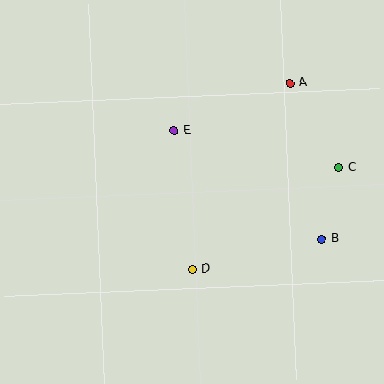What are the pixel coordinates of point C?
Point C is at (339, 168).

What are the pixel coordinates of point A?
Point A is at (290, 83).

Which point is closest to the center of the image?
Point E at (174, 131) is closest to the center.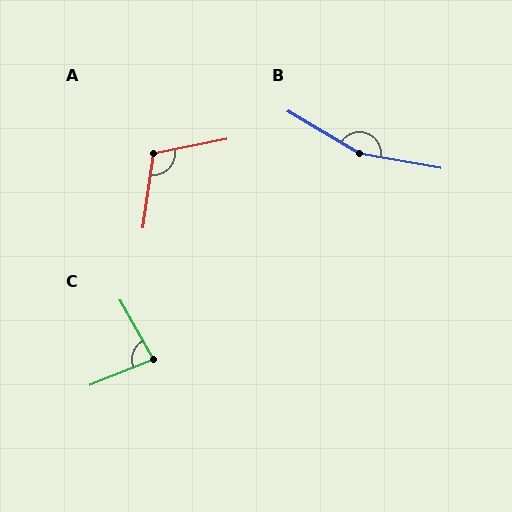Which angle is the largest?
B, at approximately 160 degrees.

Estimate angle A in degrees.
Approximately 110 degrees.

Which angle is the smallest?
C, at approximately 82 degrees.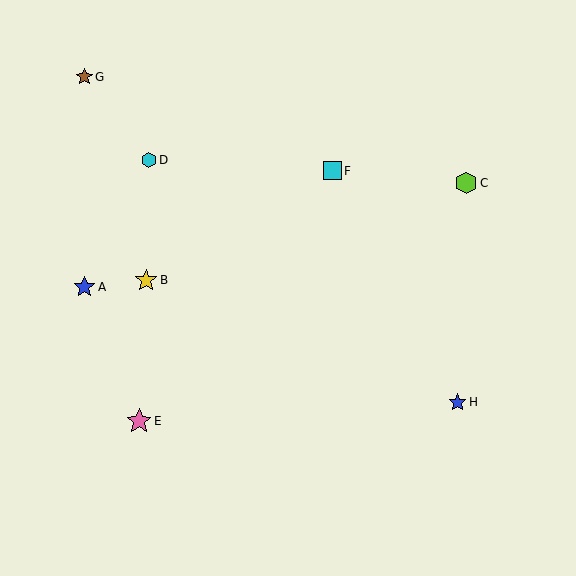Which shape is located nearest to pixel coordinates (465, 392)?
The blue star (labeled H) at (457, 402) is nearest to that location.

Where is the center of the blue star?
The center of the blue star is at (84, 287).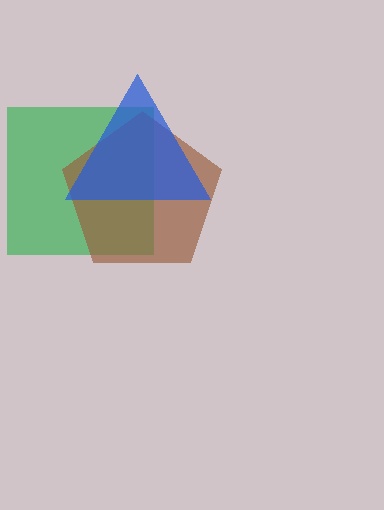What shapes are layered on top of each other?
The layered shapes are: a green square, a brown pentagon, a blue triangle.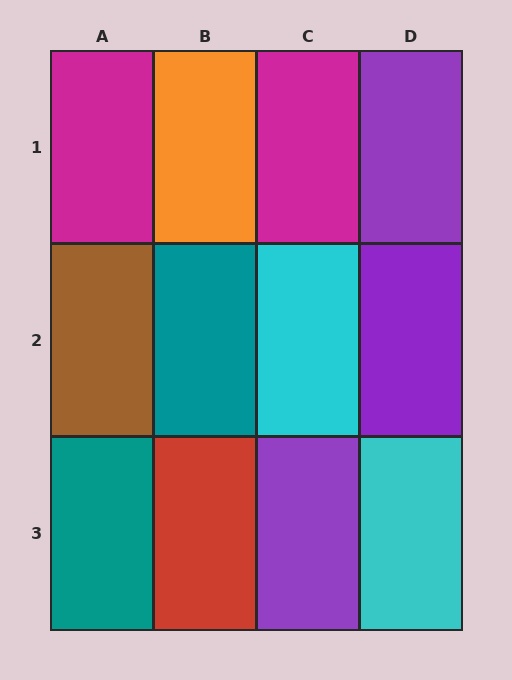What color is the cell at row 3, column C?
Purple.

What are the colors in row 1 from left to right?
Magenta, orange, magenta, purple.